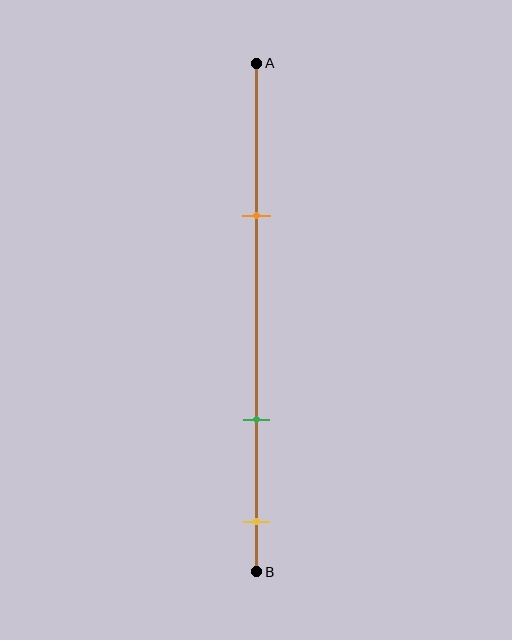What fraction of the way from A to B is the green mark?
The green mark is approximately 70% (0.7) of the way from A to B.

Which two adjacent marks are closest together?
The green and yellow marks are the closest adjacent pair.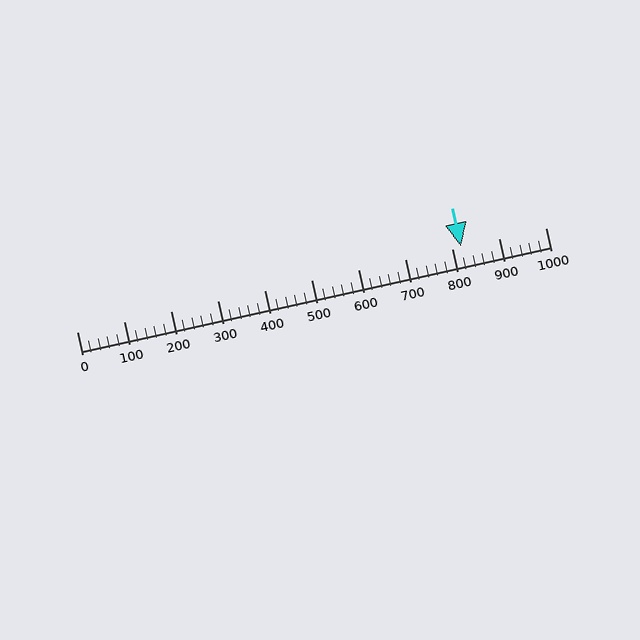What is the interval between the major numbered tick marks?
The major tick marks are spaced 100 units apart.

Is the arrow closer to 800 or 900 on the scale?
The arrow is closer to 800.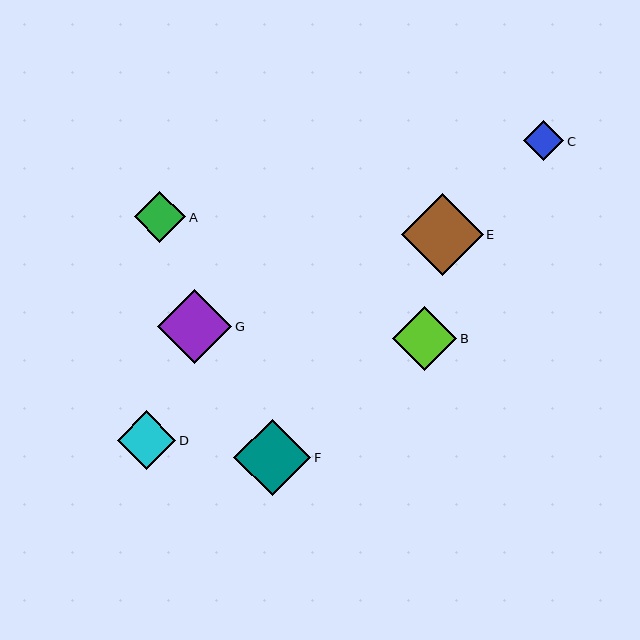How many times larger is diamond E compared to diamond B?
Diamond E is approximately 1.3 times the size of diamond B.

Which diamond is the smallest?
Diamond C is the smallest with a size of approximately 40 pixels.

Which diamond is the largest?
Diamond E is the largest with a size of approximately 82 pixels.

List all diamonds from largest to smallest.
From largest to smallest: E, F, G, B, D, A, C.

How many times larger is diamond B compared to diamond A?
Diamond B is approximately 1.3 times the size of diamond A.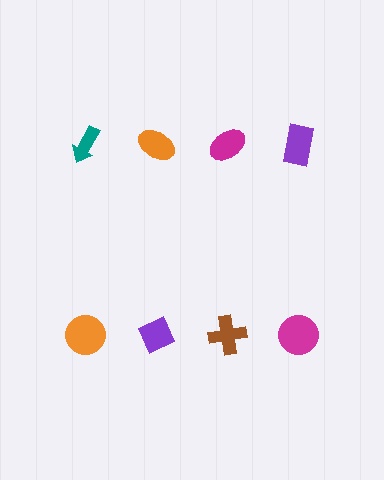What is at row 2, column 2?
A purple diamond.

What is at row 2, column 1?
An orange circle.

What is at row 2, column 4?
A magenta circle.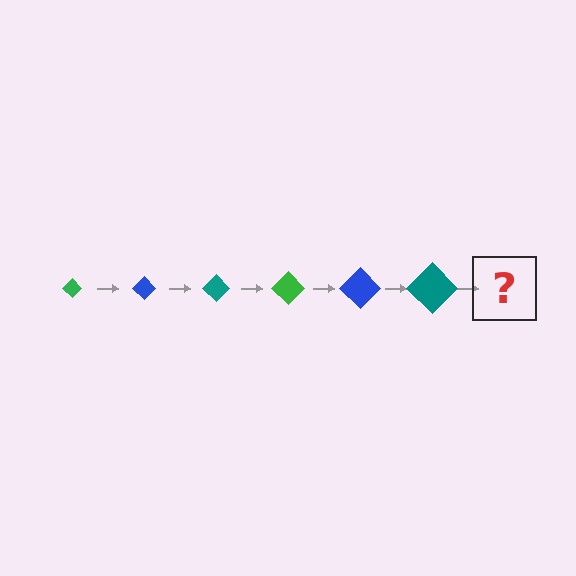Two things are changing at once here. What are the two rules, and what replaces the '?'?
The two rules are that the diamond grows larger each step and the color cycles through green, blue, and teal. The '?' should be a green diamond, larger than the previous one.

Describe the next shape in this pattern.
It should be a green diamond, larger than the previous one.